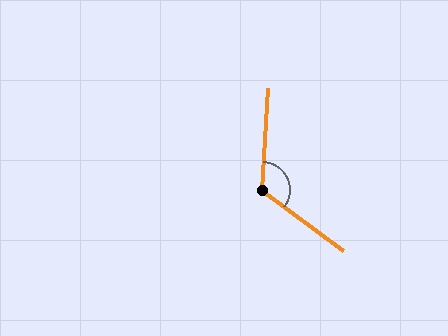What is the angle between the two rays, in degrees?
Approximately 123 degrees.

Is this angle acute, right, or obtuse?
It is obtuse.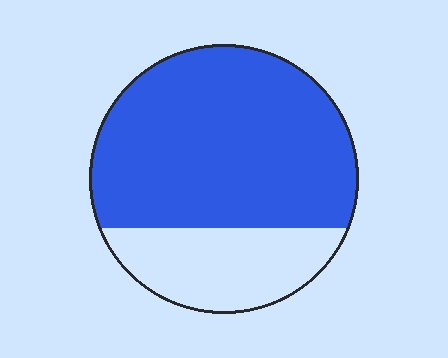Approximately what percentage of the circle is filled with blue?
Approximately 75%.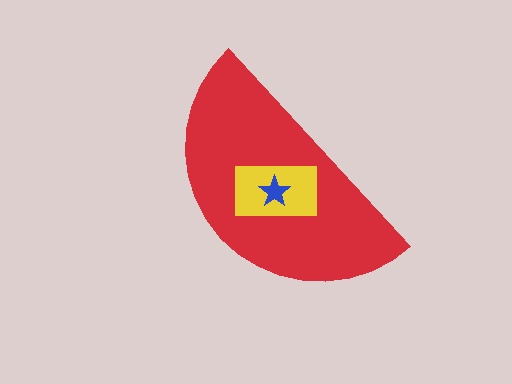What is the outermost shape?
The red semicircle.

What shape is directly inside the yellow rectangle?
The blue star.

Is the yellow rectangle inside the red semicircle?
Yes.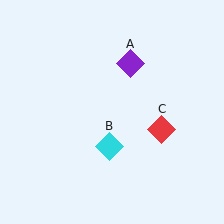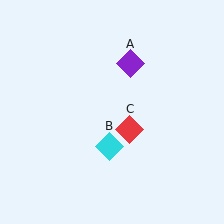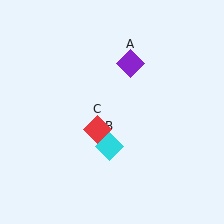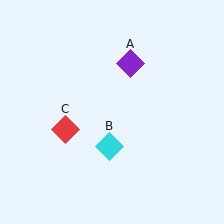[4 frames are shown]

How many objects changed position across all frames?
1 object changed position: red diamond (object C).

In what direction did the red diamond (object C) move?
The red diamond (object C) moved left.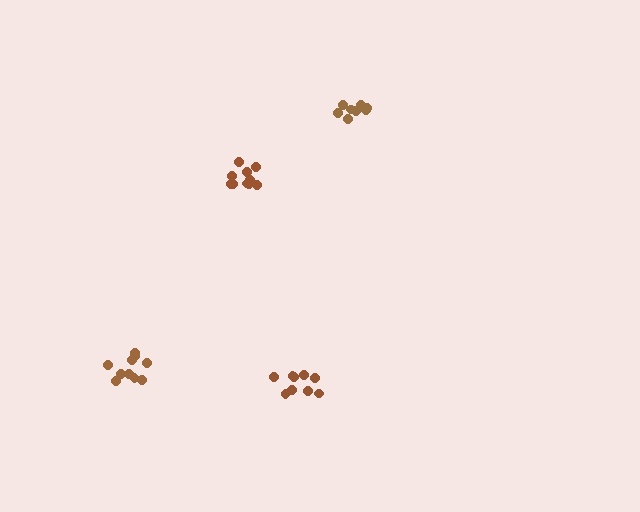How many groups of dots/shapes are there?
There are 4 groups.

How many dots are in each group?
Group 1: 10 dots, Group 2: 10 dots, Group 3: 9 dots, Group 4: 8 dots (37 total).